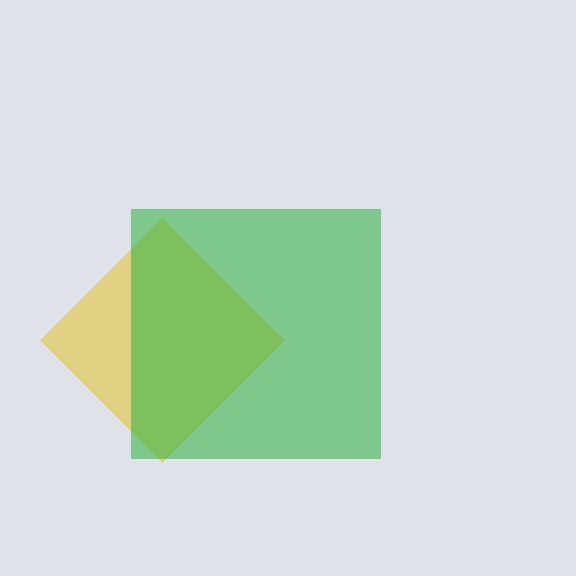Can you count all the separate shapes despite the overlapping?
Yes, there are 2 separate shapes.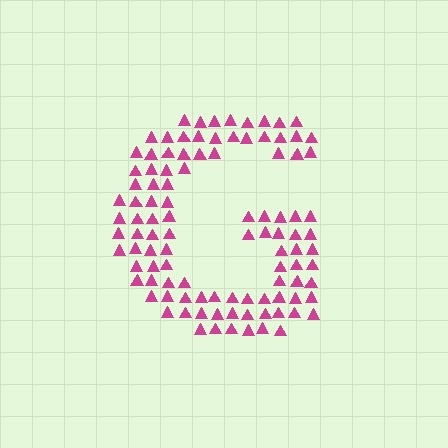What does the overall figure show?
The overall figure shows the letter G.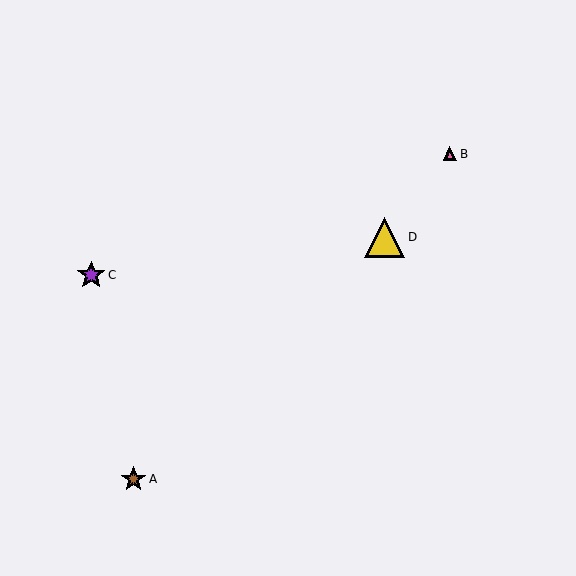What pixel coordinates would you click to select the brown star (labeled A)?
Click at (134, 479) to select the brown star A.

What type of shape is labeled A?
Shape A is a brown star.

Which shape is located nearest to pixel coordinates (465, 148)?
The pink triangle (labeled B) at (450, 154) is nearest to that location.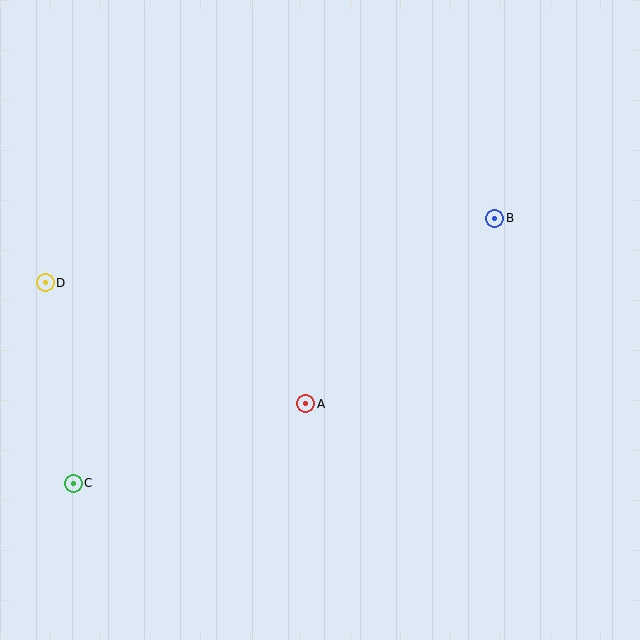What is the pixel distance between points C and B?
The distance between C and B is 498 pixels.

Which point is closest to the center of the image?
Point A at (306, 404) is closest to the center.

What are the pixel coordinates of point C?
Point C is at (73, 483).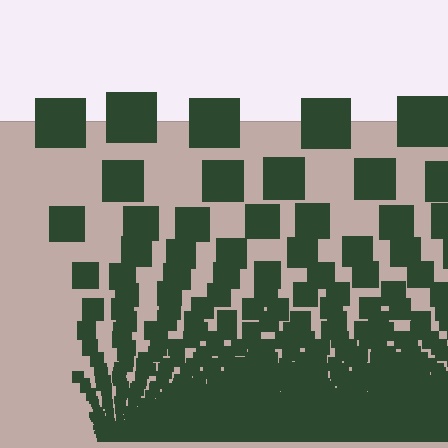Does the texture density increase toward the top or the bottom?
Density increases toward the bottom.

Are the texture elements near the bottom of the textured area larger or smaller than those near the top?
Smaller. The gradient is inverted — elements near the bottom are smaller and denser.